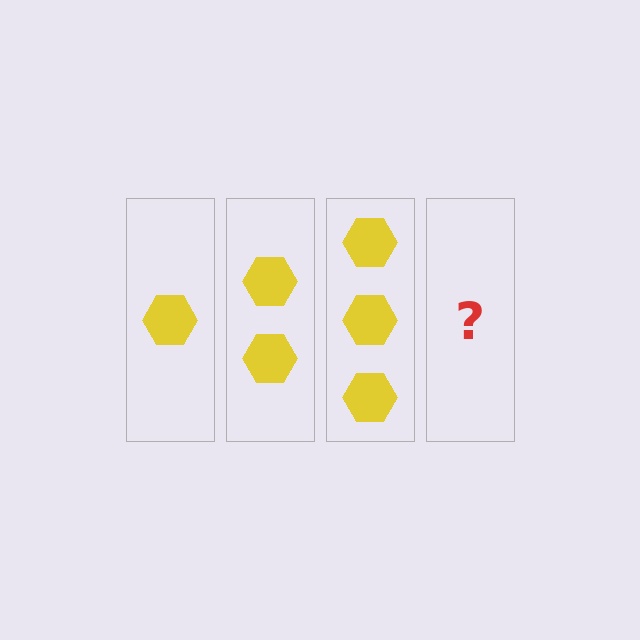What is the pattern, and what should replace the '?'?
The pattern is that each step adds one more hexagon. The '?' should be 4 hexagons.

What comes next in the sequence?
The next element should be 4 hexagons.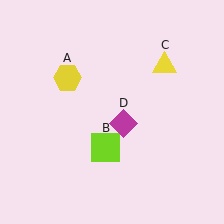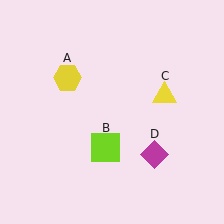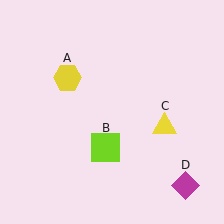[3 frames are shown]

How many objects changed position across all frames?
2 objects changed position: yellow triangle (object C), magenta diamond (object D).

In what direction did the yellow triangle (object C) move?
The yellow triangle (object C) moved down.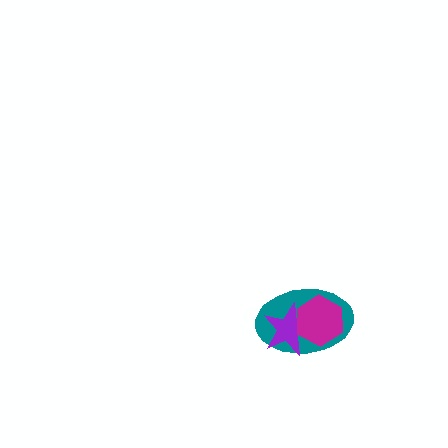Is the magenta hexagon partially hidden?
No, no other shape covers it.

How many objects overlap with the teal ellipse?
2 objects overlap with the teal ellipse.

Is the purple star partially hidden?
Yes, it is partially covered by another shape.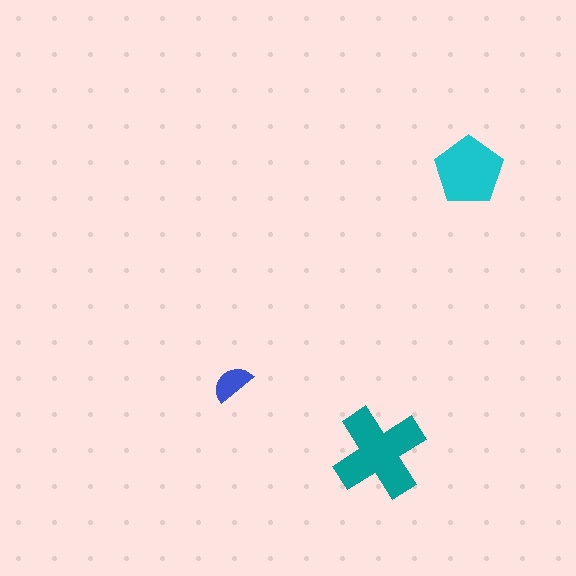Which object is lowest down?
The teal cross is bottommost.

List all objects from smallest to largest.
The blue semicircle, the cyan pentagon, the teal cross.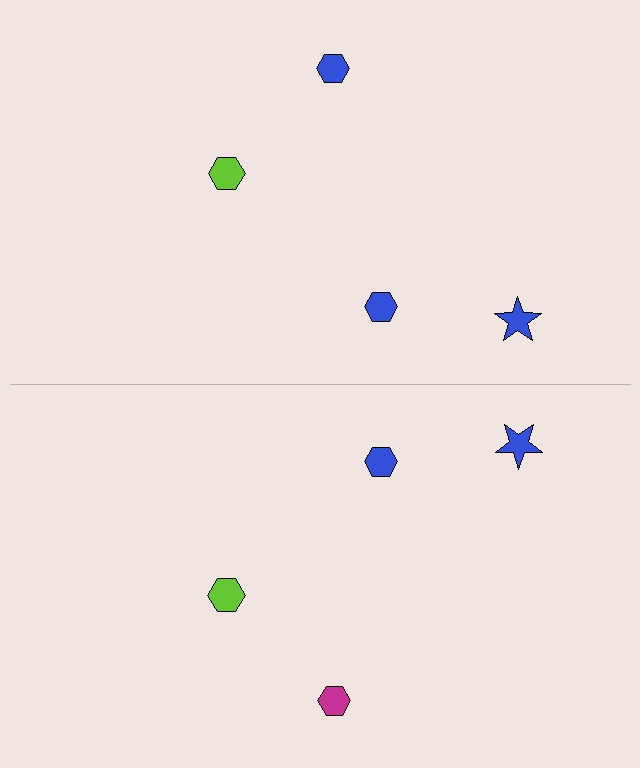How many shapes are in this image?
There are 8 shapes in this image.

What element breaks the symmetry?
The magenta hexagon on the bottom side breaks the symmetry — its mirror counterpart is blue.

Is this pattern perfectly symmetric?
No, the pattern is not perfectly symmetric. The magenta hexagon on the bottom side breaks the symmetry — its mirror counterpart is blue.